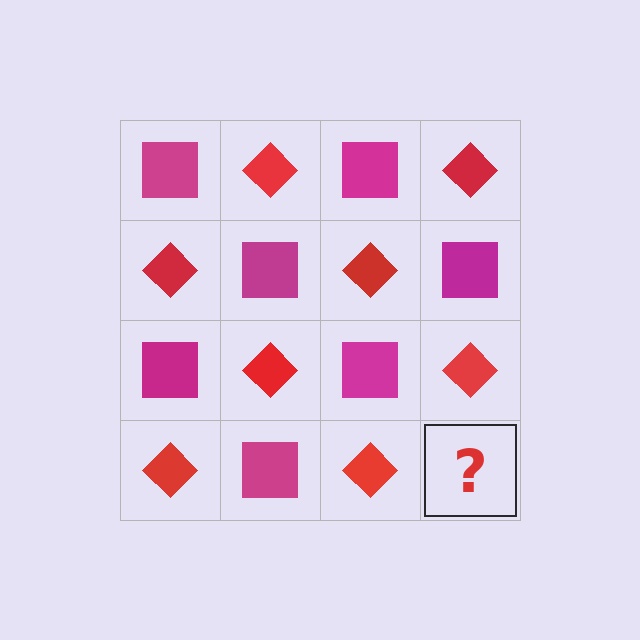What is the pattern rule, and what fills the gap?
The rule is that it alternates magenta square and red diamond in a checkerboard pattern. The gap should be filled with a magenta square.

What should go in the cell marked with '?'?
The missing cell should contain a magenta square.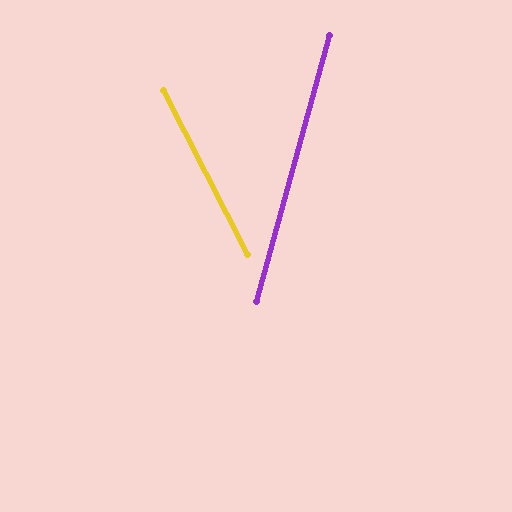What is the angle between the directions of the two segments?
Approximately 42 degrees.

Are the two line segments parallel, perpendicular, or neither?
Neither parallel nor perpendicular — they differ by about 42°.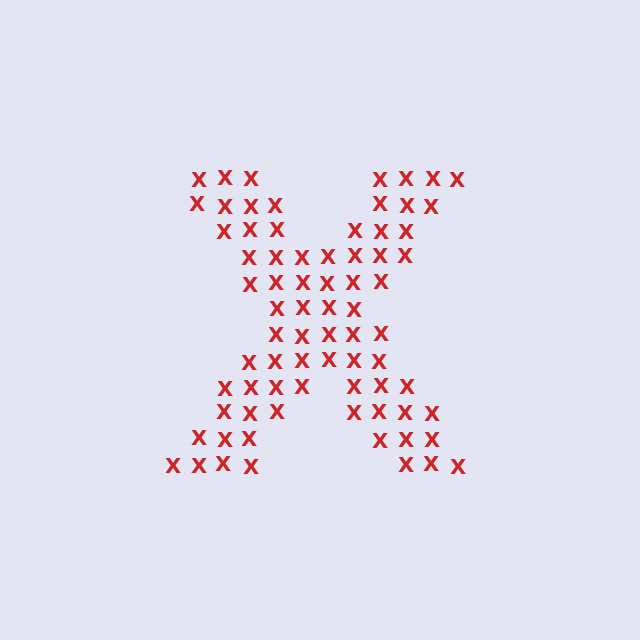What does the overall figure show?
The overall figure shows the letter X.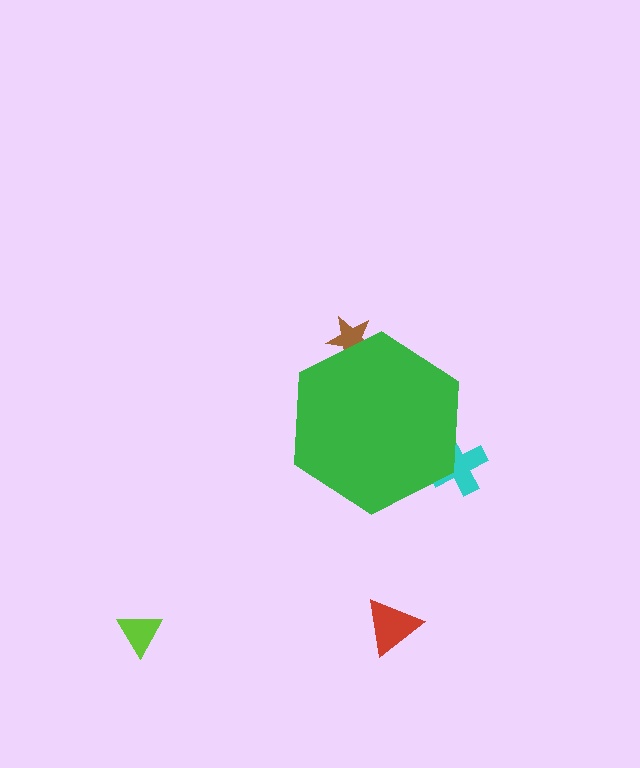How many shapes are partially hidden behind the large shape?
2 shapes are partially hidden.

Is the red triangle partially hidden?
No, the red triangle is fully visible.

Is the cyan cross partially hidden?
Yes, the cyan cross is partially hidden behind the green hexagon.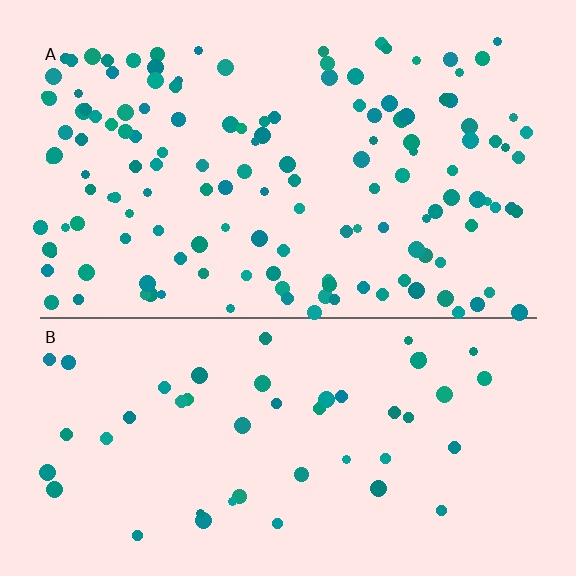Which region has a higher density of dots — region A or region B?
A (the top).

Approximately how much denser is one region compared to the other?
Approximately 2.9× — region A over region B.